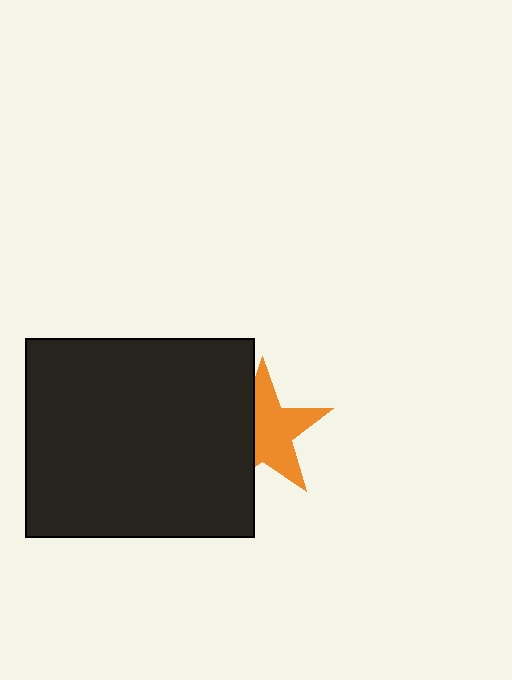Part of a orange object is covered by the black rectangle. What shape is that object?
It is a star.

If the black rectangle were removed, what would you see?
You would see the complete orange star.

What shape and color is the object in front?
The object in front is a black rectangle.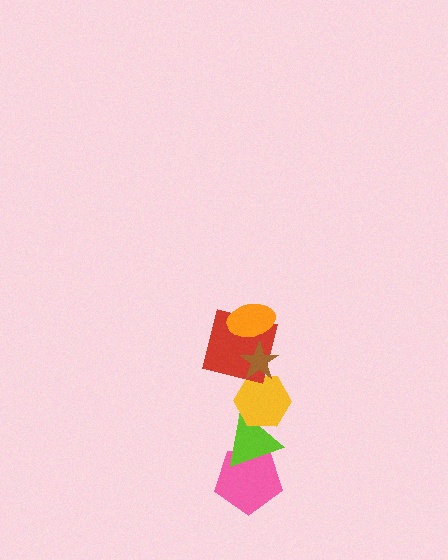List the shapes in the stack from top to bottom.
From top to bottom: the orange ellipse, the brown star, the red square, the yellow hexagon, the lime triangle, the pink pentagon.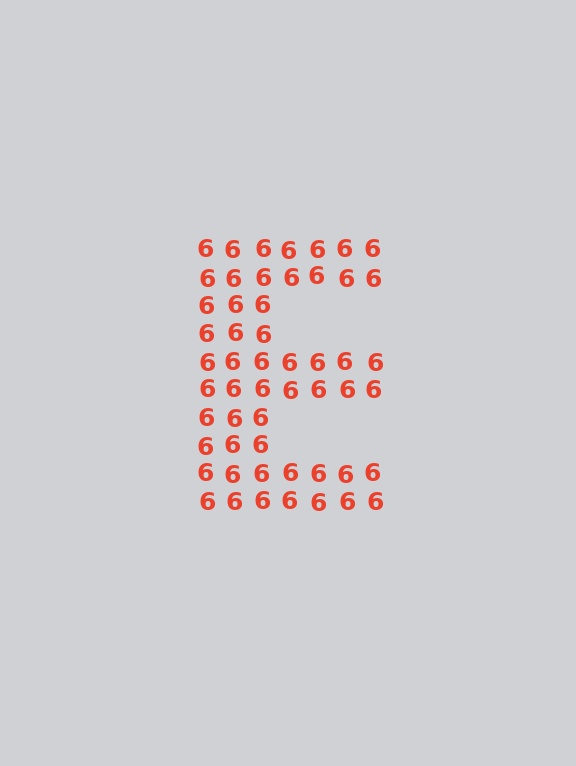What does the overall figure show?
The overall figure shows the letter E.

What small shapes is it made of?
It is made of small digit 6's.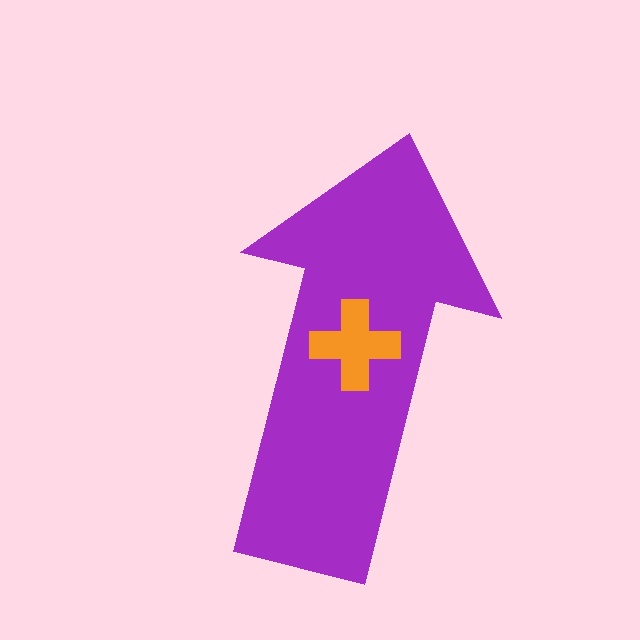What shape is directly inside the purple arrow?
The orange cross.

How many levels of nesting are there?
2.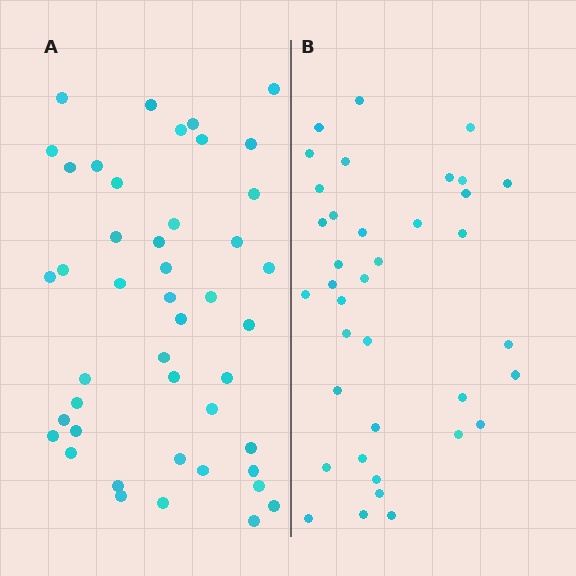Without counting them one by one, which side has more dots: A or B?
Region A (the left region) has more dots.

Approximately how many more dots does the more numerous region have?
Region A has roughly 8 or so more dots than region B.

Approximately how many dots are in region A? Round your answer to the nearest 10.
About 40 dots. (The exact count is 45, which rounds to 40.)